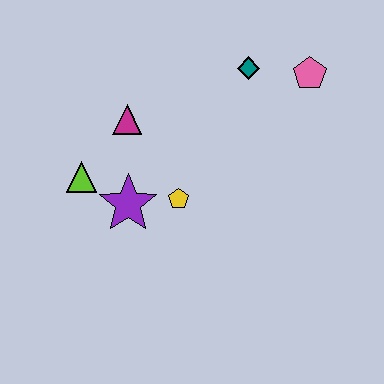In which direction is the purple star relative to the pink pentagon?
The purple star is to the left of the pink pentagon.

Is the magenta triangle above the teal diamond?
No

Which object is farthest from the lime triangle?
The pink pentagon is farthest from the lime triangle.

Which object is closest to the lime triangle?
The purple star is closest to the lime triangle.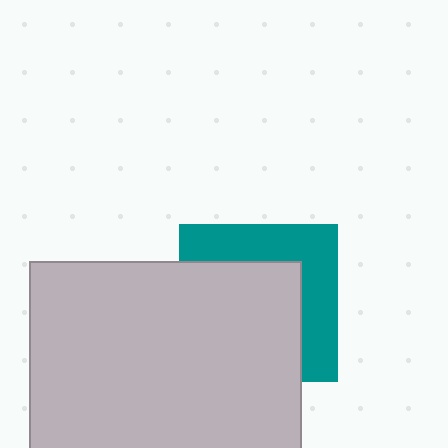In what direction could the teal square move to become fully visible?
The teal square could move toward the upper-right. That would shift it out from behind the light gray rectangle entirely.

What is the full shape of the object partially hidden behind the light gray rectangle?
The partially hidden object is a teal square.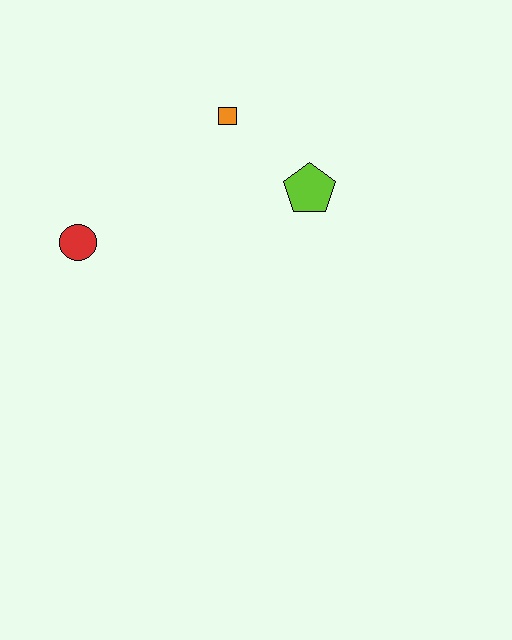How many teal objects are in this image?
There are no teal objects.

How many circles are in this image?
There is 1 circle.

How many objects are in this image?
There are 3 objects.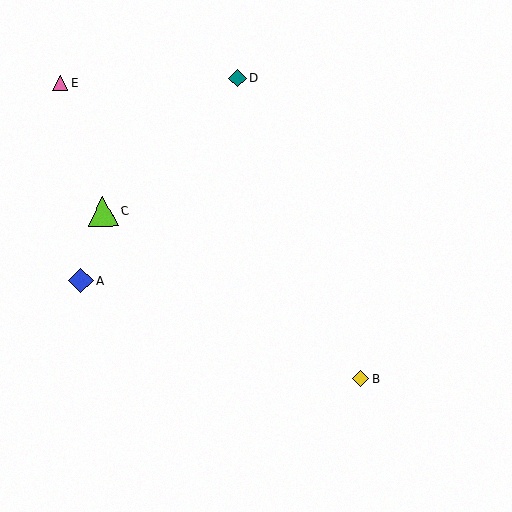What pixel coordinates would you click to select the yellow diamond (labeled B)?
Click at (361, 379) to select the yellow diamond B.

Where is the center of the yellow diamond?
The center of the yellow diamond is at (361, 379).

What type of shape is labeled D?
Shape D is a teal diamond.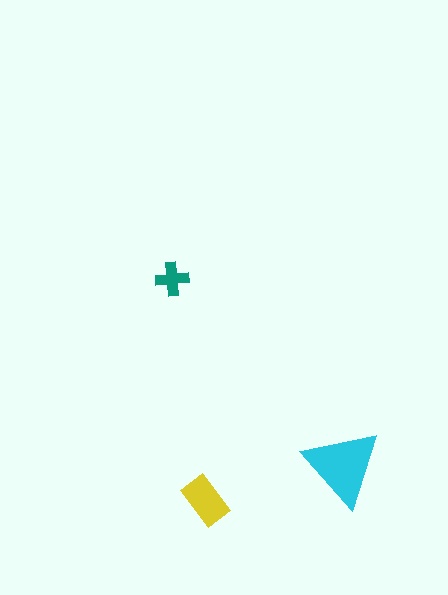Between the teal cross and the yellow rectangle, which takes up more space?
The yellow rectangle.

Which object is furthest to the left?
The teal cross is leftmost.